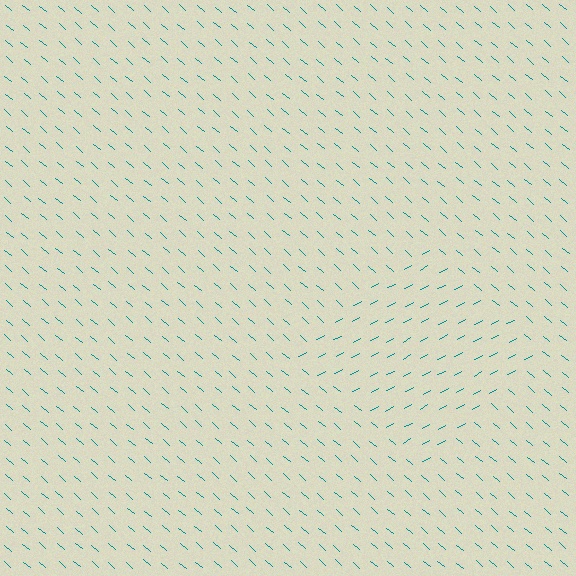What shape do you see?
I see a diamond.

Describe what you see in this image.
The image is filled with small teal line segments. A diamond region in the image has lines oriented differently from the surrounding lines, creating a visible texture boundary.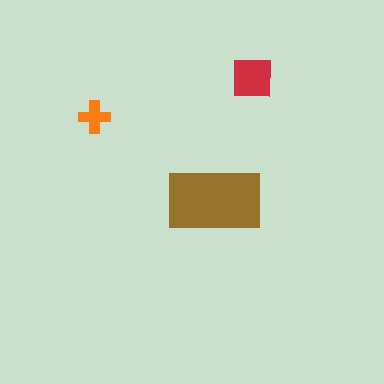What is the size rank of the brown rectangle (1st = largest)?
1st.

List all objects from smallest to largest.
The orange cross, the red square, the brown rectangle.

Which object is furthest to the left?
The orange cross is leftmost.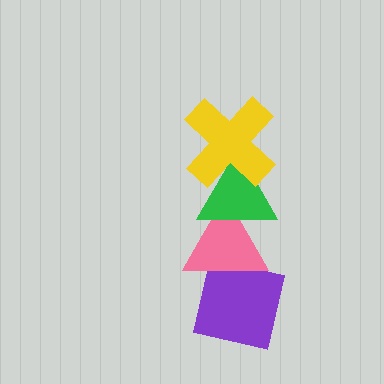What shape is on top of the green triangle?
The yellow cross is on top of the green triangle.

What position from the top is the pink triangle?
The pink triangle is 3rd from the top.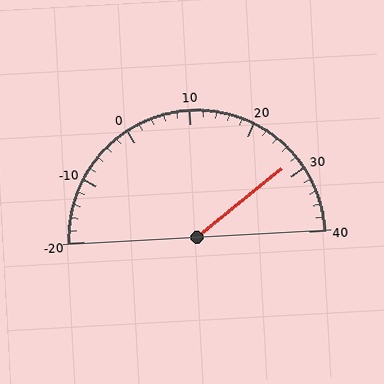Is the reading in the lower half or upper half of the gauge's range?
The reading is in the upper half of the range (-20 to 40).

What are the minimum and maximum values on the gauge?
The gauge ranges from -20 to 40.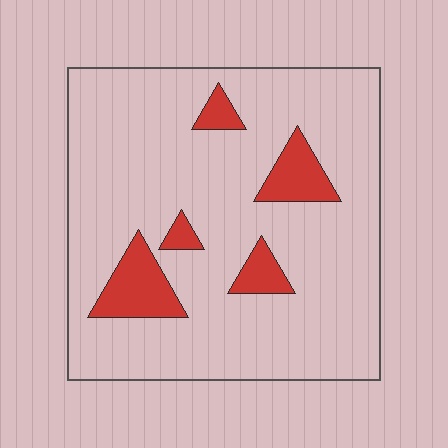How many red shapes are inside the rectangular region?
5.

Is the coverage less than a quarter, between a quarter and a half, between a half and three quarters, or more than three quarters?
Less than a quarter.